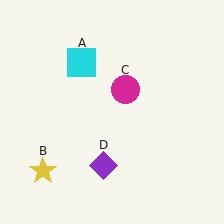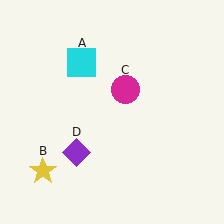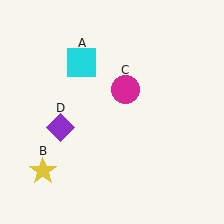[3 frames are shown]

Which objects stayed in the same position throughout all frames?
Cyan square (object A) and yellow star (object B) and magenta circle (object C) remained stationary.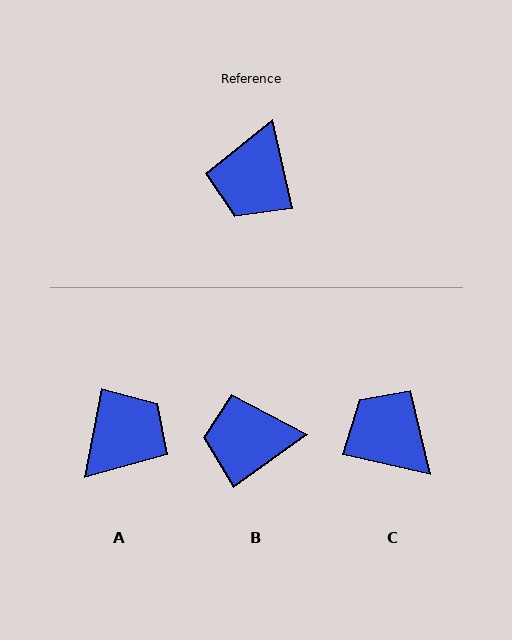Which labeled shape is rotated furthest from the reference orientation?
A, about 156 degrees away.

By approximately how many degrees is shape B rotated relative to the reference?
Approximately 67 degrees clockwise.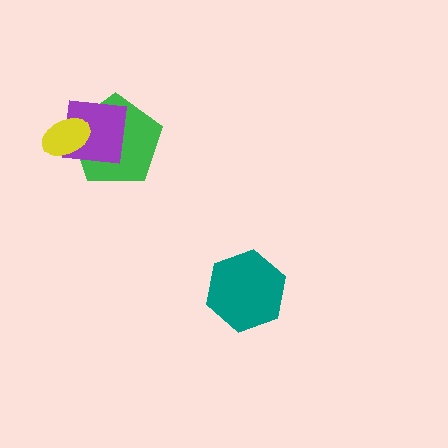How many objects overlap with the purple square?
2 objects overlap with the purple square.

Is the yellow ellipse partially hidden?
No, no other shape covers it.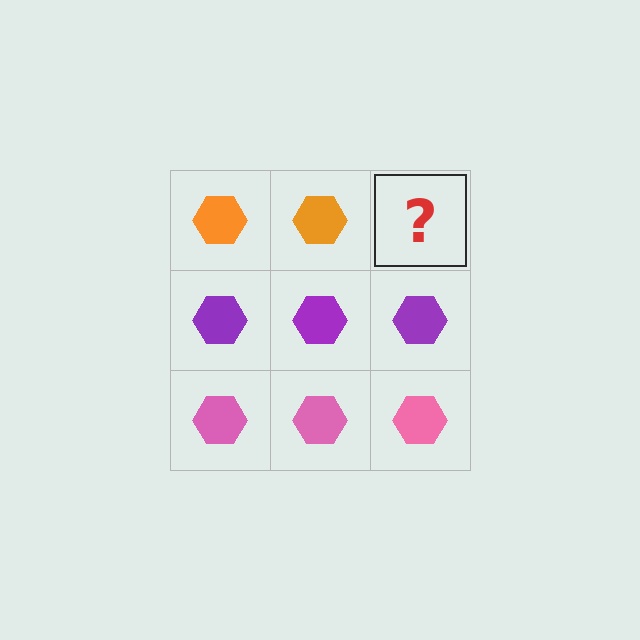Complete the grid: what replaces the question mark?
The question mark should be replaced with an orange hexagon.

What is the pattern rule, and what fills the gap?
The rule is that each row has a consistent color. The gap should be filled with an orange hexagon.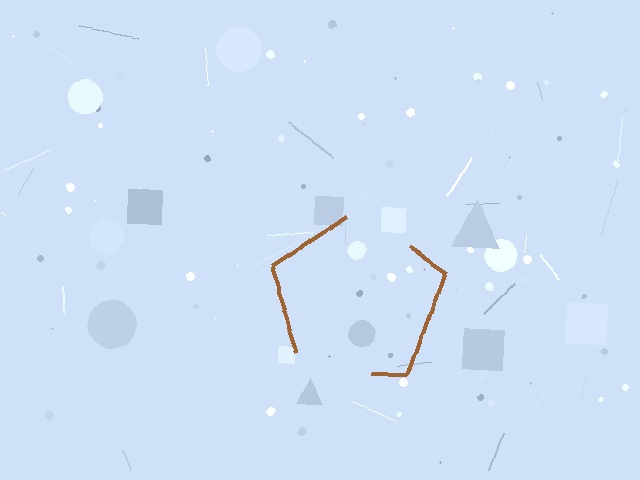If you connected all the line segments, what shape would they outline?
They would outline a pentagon.